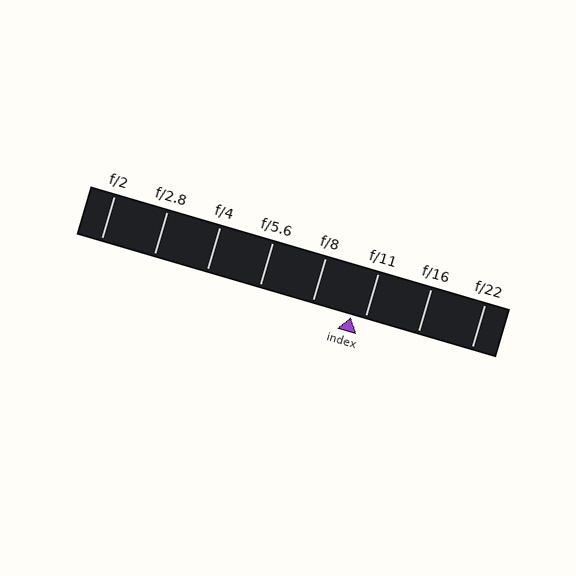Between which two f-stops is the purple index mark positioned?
The index mark is between f/8 and f/11.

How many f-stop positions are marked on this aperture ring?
There are 8 f-stop positions marked.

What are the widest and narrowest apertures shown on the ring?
The widest aperture shown is f/2 and the narrowest is f/22.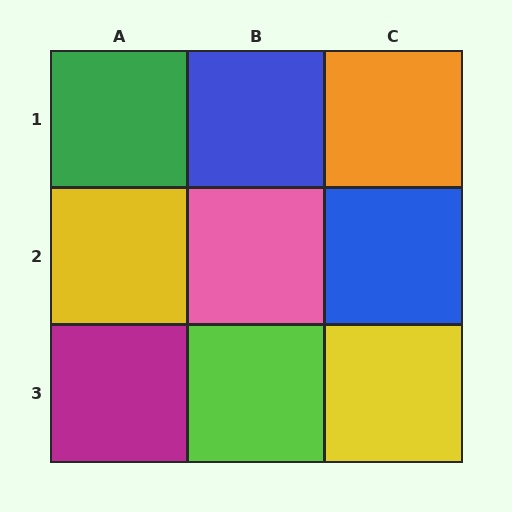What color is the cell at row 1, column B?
Blue.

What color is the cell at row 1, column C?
Orange.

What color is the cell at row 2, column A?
Yellow.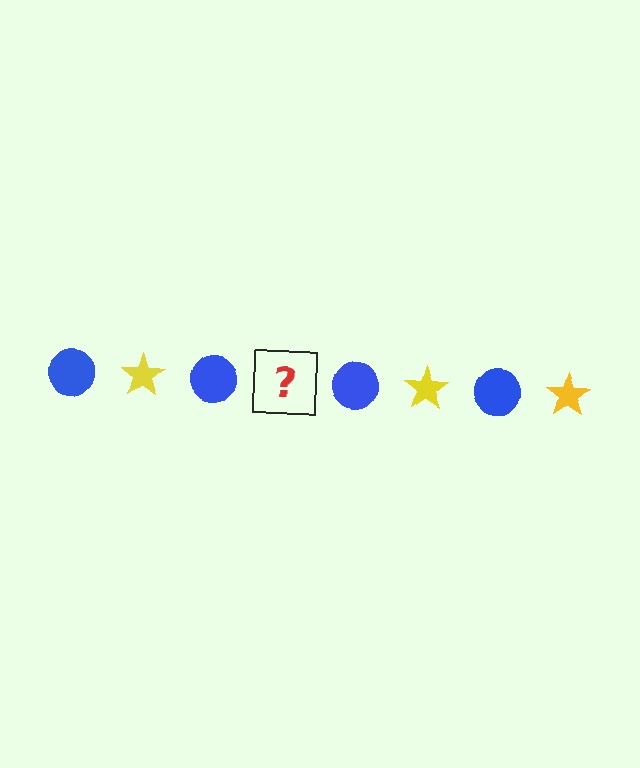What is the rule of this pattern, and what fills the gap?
The rule is that the pattern alternates between blue circle and yellow star. The gap should be filled with a yellow star.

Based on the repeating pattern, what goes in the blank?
The blank should be a yellow star.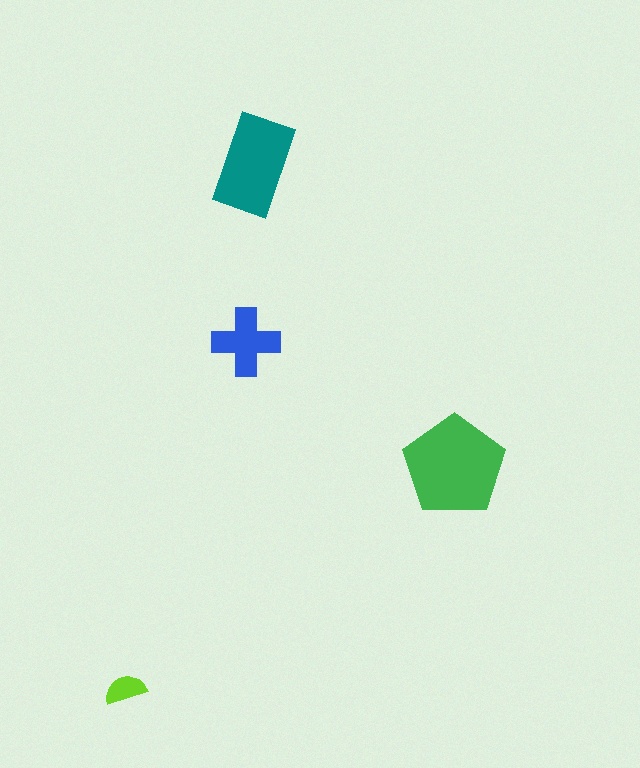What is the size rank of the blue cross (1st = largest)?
3rd.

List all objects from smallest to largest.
The lime semicircle, the blue cross, the teal rectangle, the green pentagon.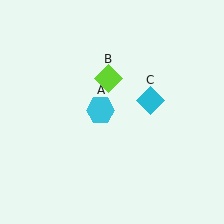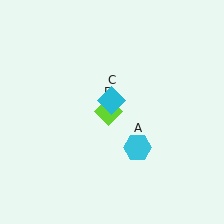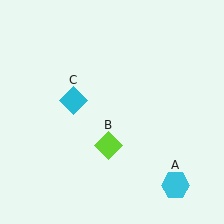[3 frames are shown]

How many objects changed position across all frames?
3 objects changed position: cyan hexagon (object A), lime diamond (object B), cyan diamond (object C).